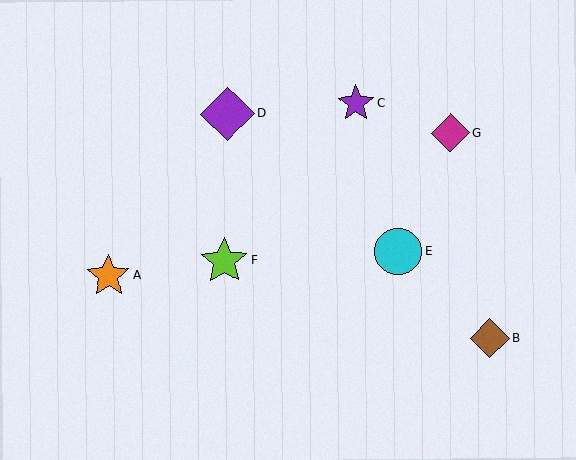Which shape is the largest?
The purple diamond (labeled D) is the largest.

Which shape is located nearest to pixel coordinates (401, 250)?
The cyan circle (labeled E) at (399, 251) is nearest to that location.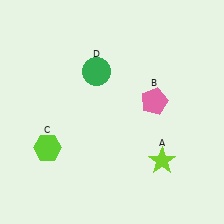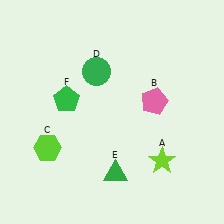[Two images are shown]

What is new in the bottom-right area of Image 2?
A green triangle (E) was added in the bottom-right area of Image 2.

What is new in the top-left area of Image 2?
A green pentagon (F) was added in the top-left area of Image 2.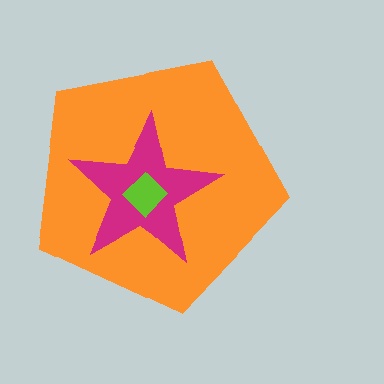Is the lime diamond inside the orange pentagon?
Yes.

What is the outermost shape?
The orange pentagon.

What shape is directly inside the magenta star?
The lime diamond.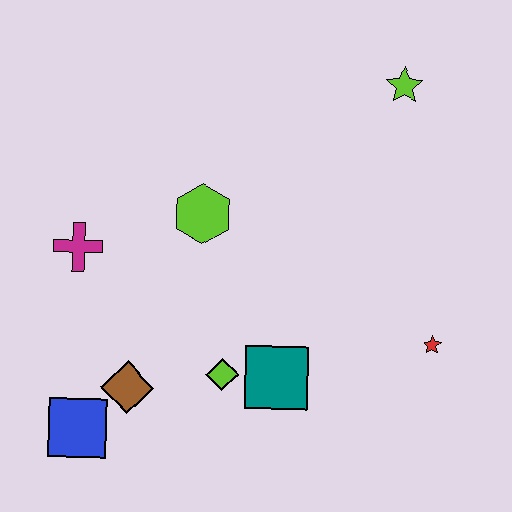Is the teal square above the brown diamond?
Yes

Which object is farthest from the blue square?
The lime star is farthest from the blue square.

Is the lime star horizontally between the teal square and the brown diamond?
No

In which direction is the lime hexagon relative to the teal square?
The lime hexagon is above the teal square.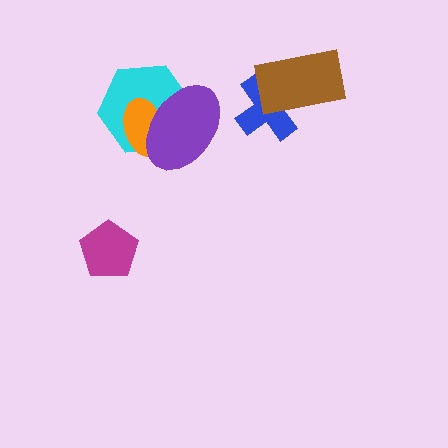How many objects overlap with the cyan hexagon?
2 objects overlap with the cyan hexagon.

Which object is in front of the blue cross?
The brown rectangle is in front of the blue cross.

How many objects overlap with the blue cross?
1 object overlaps with the blue cross.